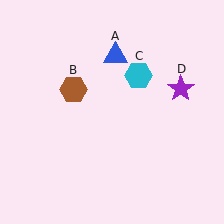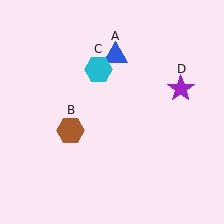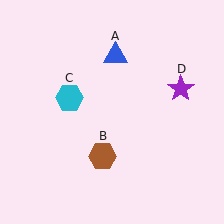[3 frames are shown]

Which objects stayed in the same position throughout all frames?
Blue triangle (object A) and purple star (object D) remained stationary.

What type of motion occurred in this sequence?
The brown hexagon (object B), cyan hexagon (object C) rotated counterclockwise around the center of the scene.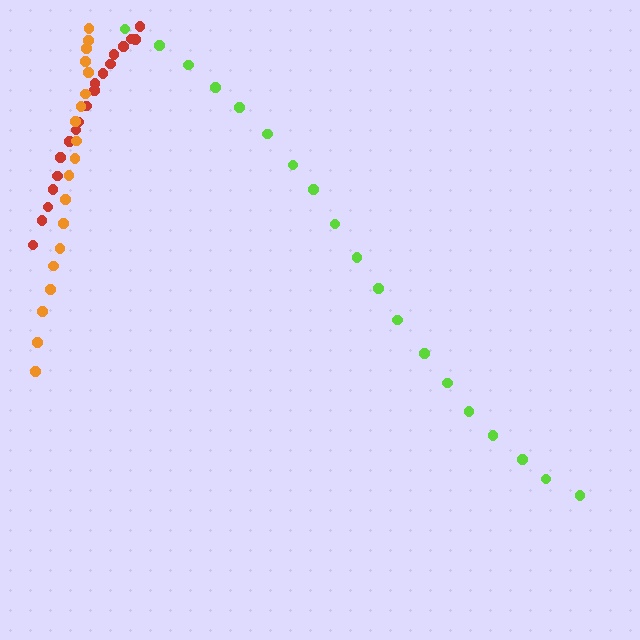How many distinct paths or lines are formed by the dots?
There are 3 distinct paths.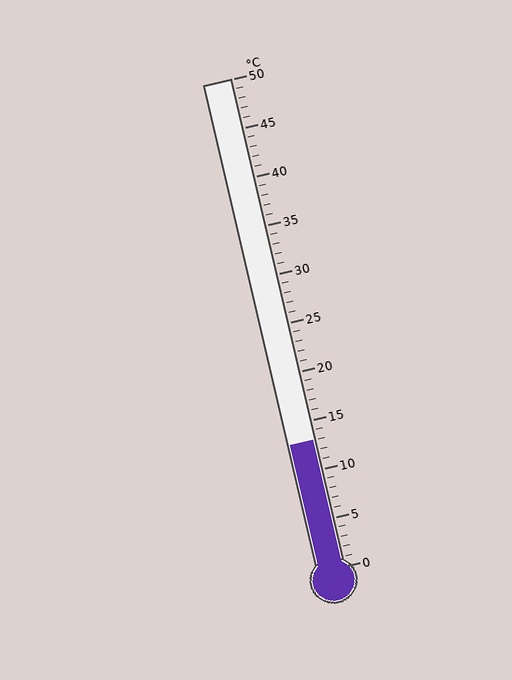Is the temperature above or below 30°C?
The temperature is below 30°C.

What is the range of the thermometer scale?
The thermometer scale ranges from 0°C to 50°C.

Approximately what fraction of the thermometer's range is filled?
The thermometer is filled to approximately 25% of its range.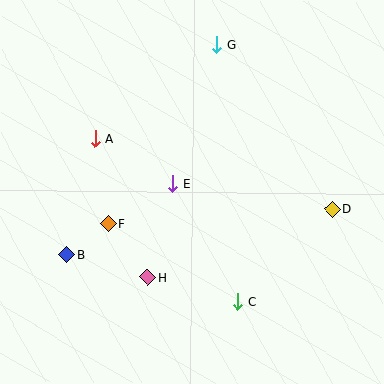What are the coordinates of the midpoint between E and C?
The midpoint between E and C is at (205, 242).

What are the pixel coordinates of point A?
Point A is at (95, 139).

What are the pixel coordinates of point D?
Point D is at (332, 209).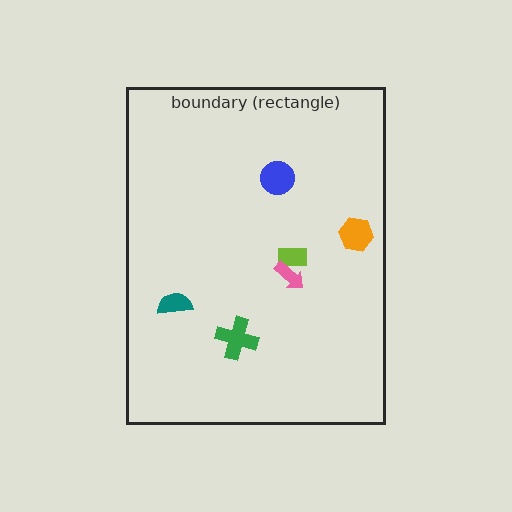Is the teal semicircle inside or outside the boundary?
Inside.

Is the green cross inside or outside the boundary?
Inside.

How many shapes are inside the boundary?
6 inside, 0 outside.